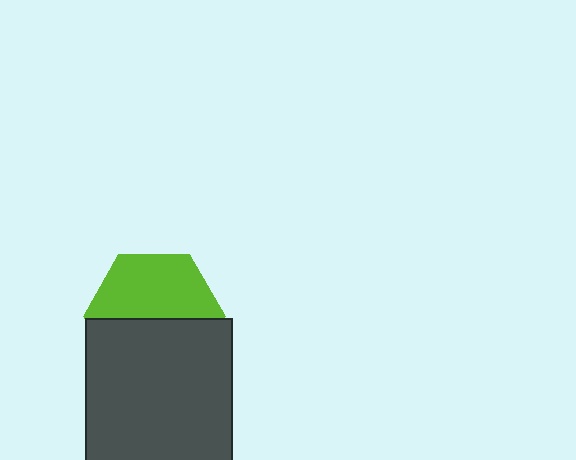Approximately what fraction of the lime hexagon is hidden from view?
Roughly 49% of the lime hexagon is hidden behind the dark gray square.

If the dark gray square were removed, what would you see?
You would see the complete lime hexagon.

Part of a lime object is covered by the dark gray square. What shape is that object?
It is a hexagon.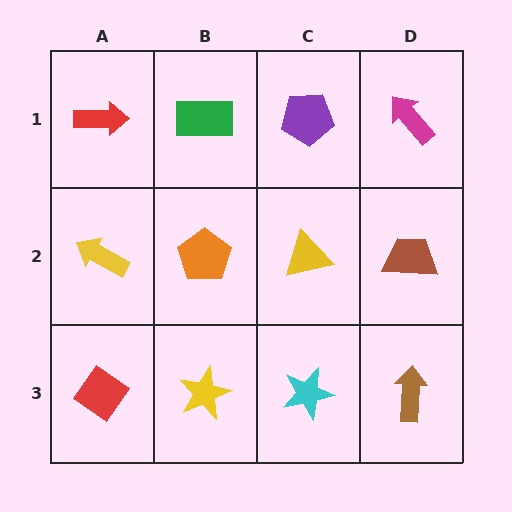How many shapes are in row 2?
4 shapes.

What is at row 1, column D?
A magenta arrow.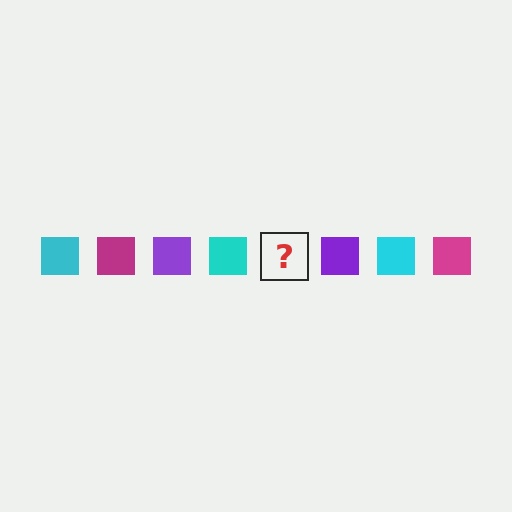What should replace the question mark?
The question mark should be replaced with a magenta square.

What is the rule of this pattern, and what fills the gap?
The rule is that the pattern cycles through cyan, magenta, purple squares. The gap should be filled with a magenta square.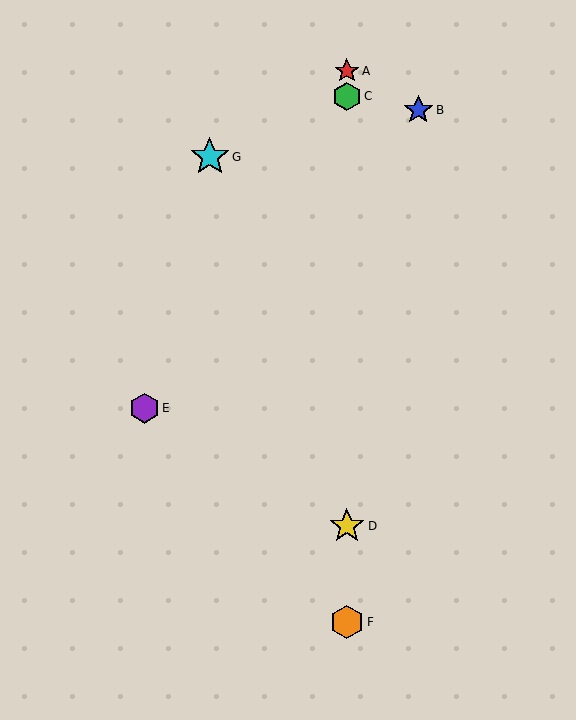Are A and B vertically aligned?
No, A is at x≈347 and B is at x≈418.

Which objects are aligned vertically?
Objects A, C, D, F are aligned vertically.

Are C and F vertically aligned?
Yes, both are at x≈347.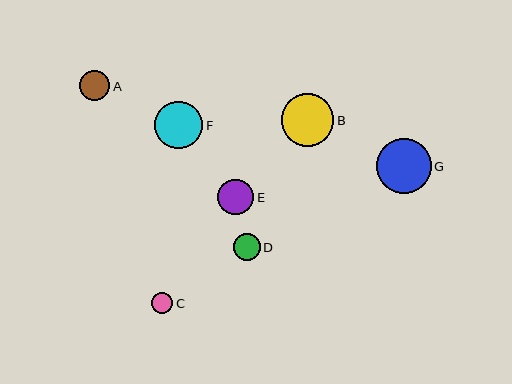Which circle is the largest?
Circle G is the largest with a size of approximately 55 pixels.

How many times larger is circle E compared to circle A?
Circle E is approximately 1.2 times the size of circle A.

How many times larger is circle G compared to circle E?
Circle G is approximately 1.5 times the size of circle E.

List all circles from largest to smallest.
From largest to smallest: G, B, F, E, A, D, C.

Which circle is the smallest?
Circle C is the smallest with a size of approximately 22 pixels.